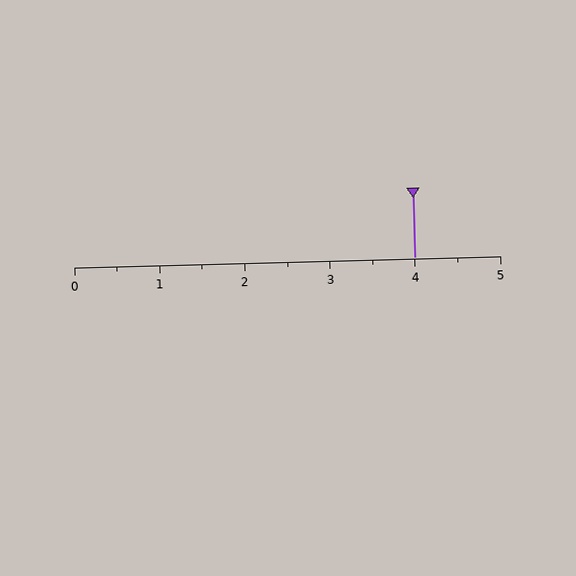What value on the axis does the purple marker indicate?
The marker indicates approximately 4.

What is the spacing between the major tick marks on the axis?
The major ticks are spaced 1 apart.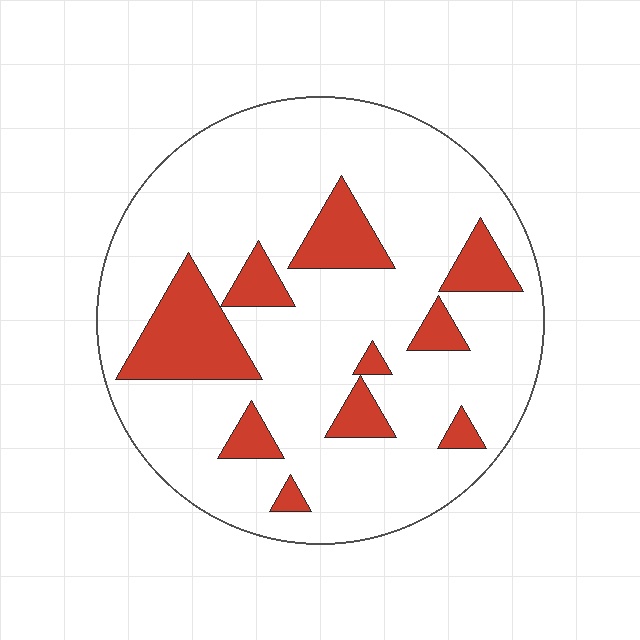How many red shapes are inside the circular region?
10.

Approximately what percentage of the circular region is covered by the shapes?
Approximately 20%.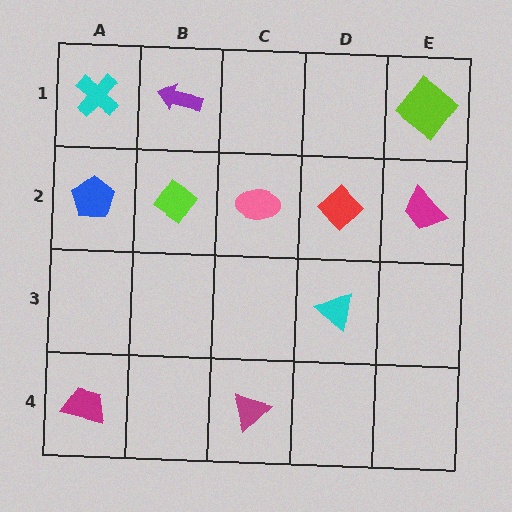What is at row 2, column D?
A red diamond.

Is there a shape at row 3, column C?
No, that cell is empty.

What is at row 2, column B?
A lime diamond.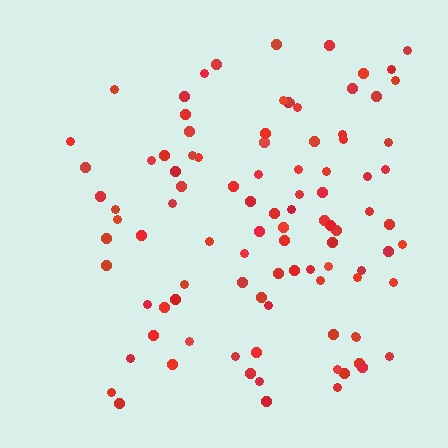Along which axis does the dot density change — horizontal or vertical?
Horizontal.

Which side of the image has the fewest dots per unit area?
The left.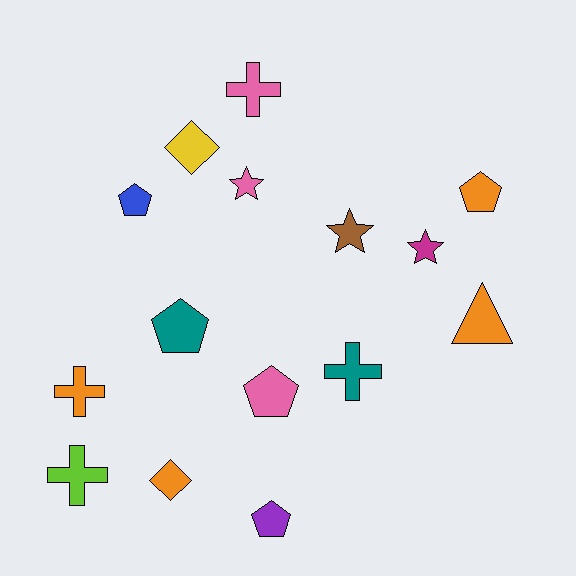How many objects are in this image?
There are 15 objects.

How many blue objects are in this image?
There is 1 blue object.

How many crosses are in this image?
There are 4 crosses.